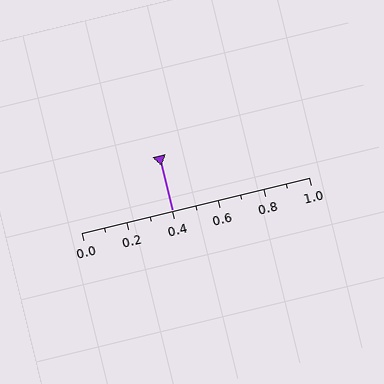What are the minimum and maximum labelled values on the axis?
The axis runs from 0.0 to 1.0.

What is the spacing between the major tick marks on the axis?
The major ticks are spaced 0.2 apart.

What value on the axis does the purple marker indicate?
The marker indicates approximately 0.4.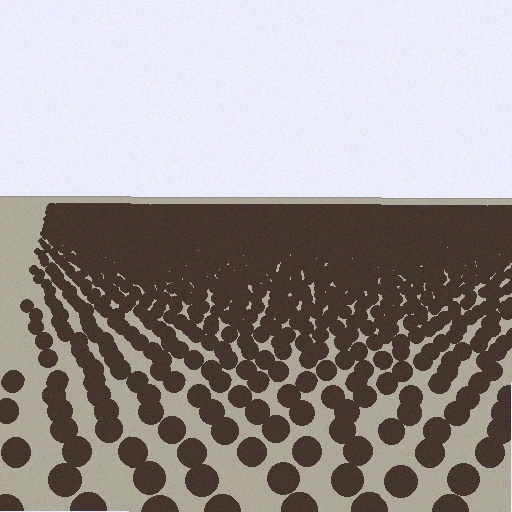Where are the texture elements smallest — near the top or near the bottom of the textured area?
Near the top.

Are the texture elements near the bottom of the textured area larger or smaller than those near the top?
Larger. Near the bottom, elements are closer to the viewer and appear at a bigger on-screen size.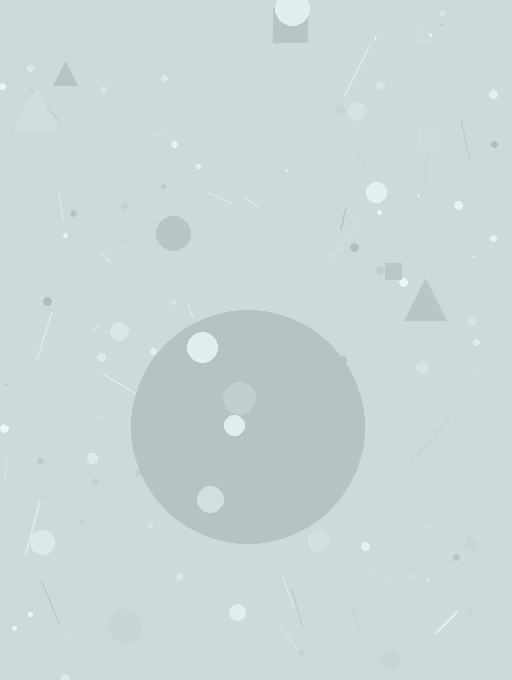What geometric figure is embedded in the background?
A circle is embedded in the background.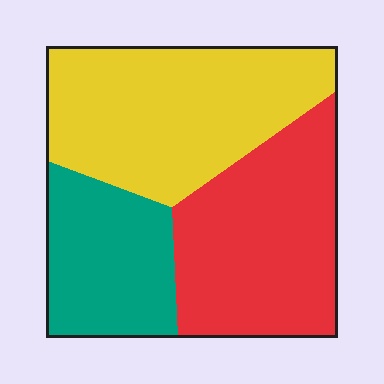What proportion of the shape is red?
Red takes up about three eighths (3/8) of the shape.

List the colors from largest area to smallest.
From largest to smallest: yellow, red, teal.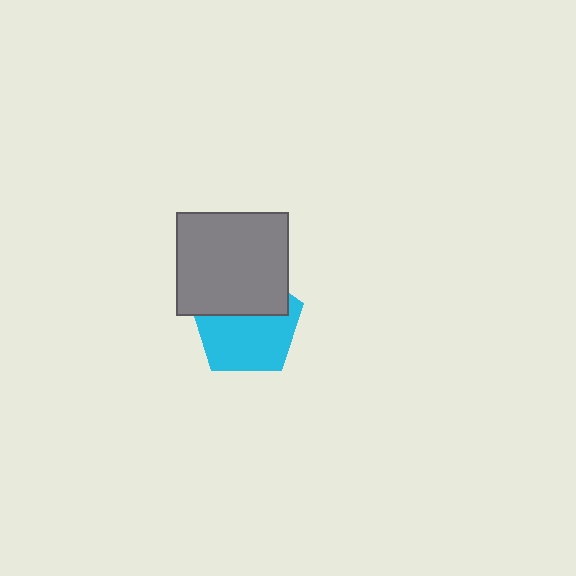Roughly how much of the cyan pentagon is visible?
About half of it is visible (roughly 60%).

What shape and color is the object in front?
The object in front is a gray rectangle.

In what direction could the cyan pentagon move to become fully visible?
The cyan pentagon could move down. That would shift it out from behind the gray rectangle entirely.